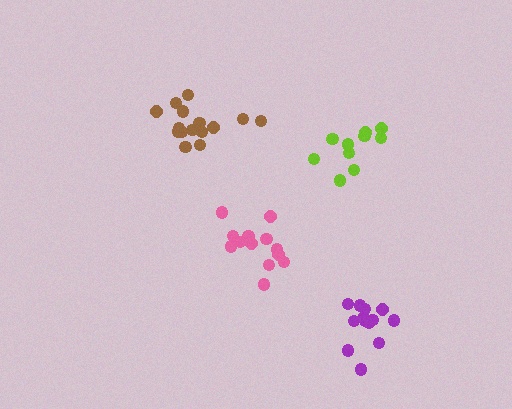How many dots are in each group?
Group 1: 13 dots, Group 2: 15 dots, Group 3: 11 dots, Group 4: 13 dots (52 total).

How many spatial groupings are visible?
There are 4 spatial groupings.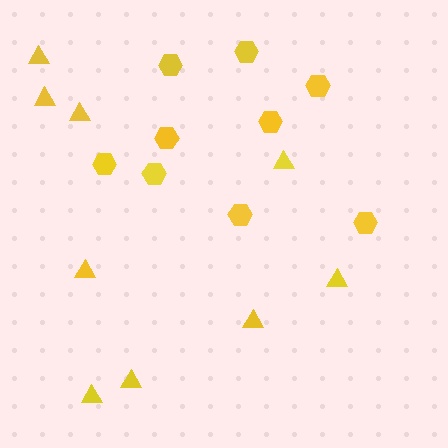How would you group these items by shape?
There are 2 groups: one group of triangles (9) and one group of hexagons (9).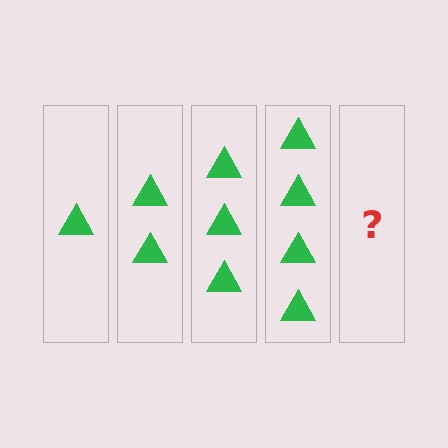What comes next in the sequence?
The next element should be 5 triangles.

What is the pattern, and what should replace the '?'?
The pattern is that each step adds one more triangle. The '?' should be 5 triangles.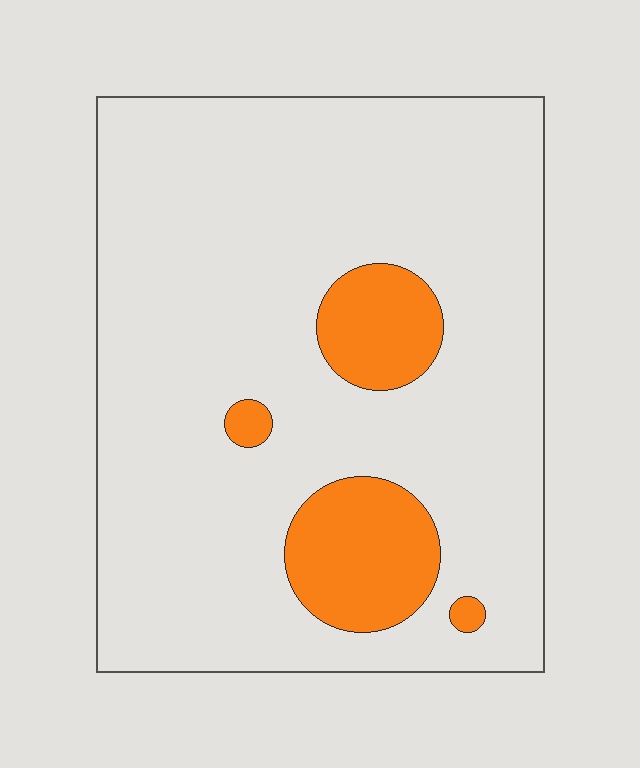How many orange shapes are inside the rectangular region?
4.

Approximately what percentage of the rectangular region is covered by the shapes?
Approximately 15%.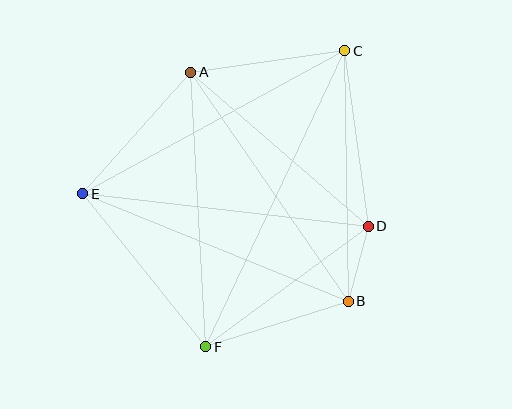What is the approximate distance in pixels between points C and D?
The distance between C and D is approximately 177 pixels.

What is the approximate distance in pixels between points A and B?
The distance between A and B is approximately 278 pixels.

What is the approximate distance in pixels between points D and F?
The distance between D and F is approximately 203 pixels.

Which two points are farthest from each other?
Points C and F are farthest from each other.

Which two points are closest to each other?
Points B and D are closest to each other.